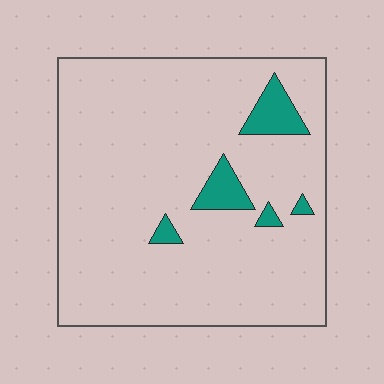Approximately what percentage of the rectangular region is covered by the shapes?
Approximately 10%.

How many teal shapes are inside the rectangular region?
5.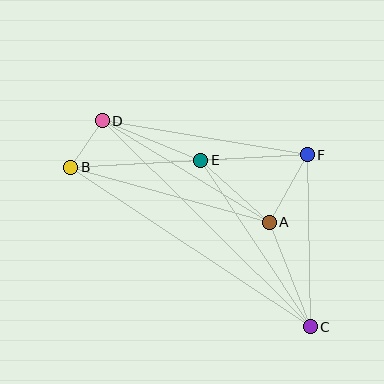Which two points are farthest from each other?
Points C and D are farthest from each other.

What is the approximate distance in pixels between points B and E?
The distance between B and E is approximately 131 pixels.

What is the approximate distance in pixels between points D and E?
The distance between D and E is approximately 106 pixels.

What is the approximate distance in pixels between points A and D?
The distance between A and D is approximately 195 pixels.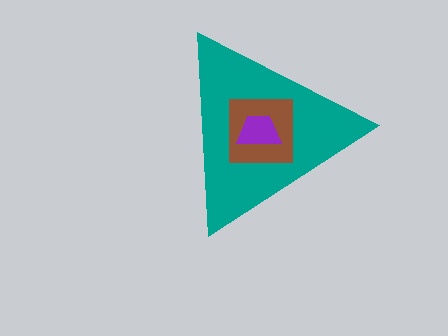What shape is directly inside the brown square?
The purple trapezoid.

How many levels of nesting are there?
3.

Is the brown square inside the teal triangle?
Yes.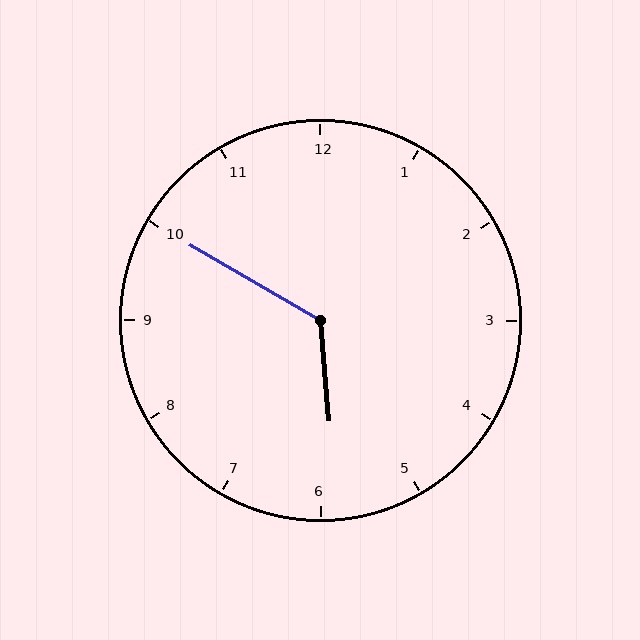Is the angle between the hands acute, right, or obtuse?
It is obtuse.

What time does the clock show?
5:50.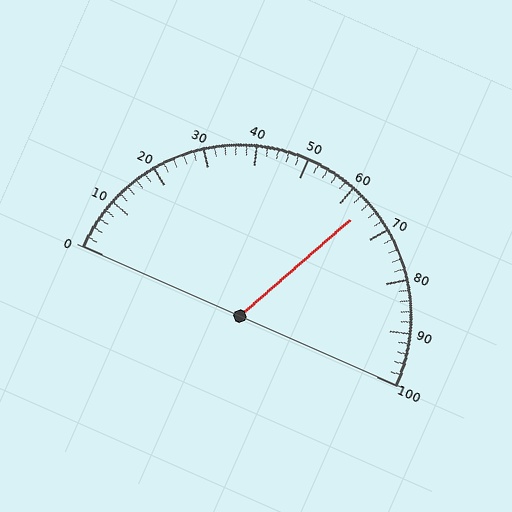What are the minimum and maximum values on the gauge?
The gauge ranges from 0 to 100.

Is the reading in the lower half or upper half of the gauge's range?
The reading is in the upper half of the range (0 to 100).